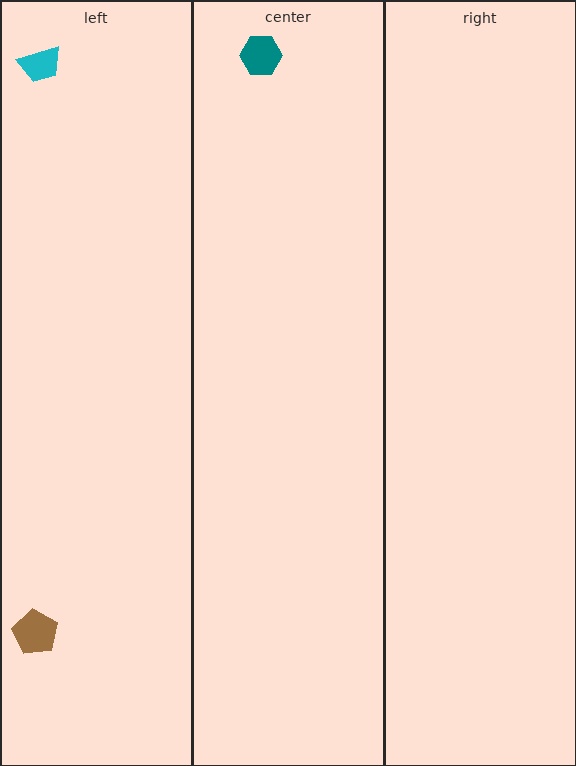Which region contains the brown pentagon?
The left region.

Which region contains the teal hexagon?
The center region.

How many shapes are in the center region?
1.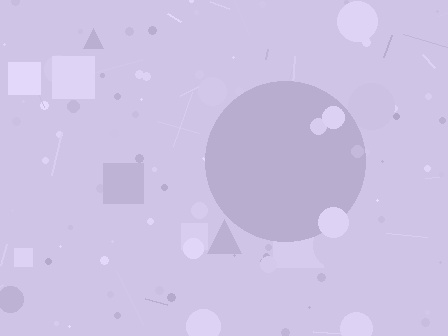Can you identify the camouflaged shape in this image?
The camouflaged shape is a circle.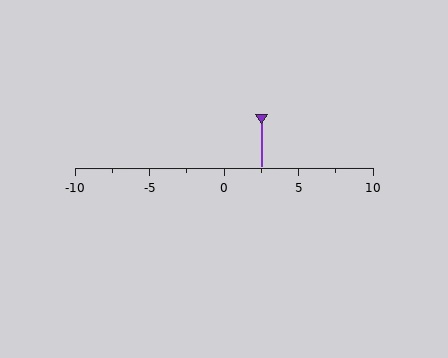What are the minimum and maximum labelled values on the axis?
The axis runs from -10 to 10.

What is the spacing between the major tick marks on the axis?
The major ticks are spaced 5 apart.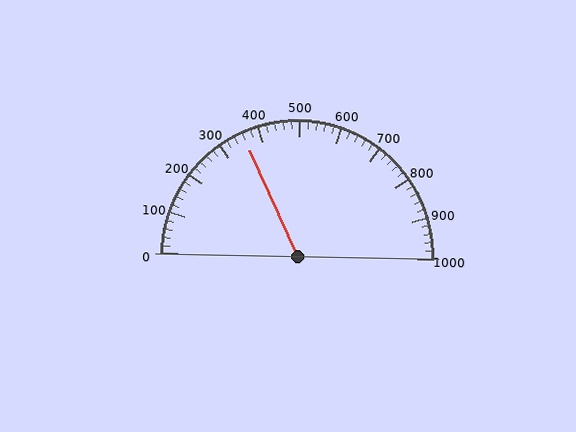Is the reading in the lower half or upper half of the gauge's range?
The reading is in the lower half of the range (0 to 1000).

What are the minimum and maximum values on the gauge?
The gauge ranges from 0 to 1000.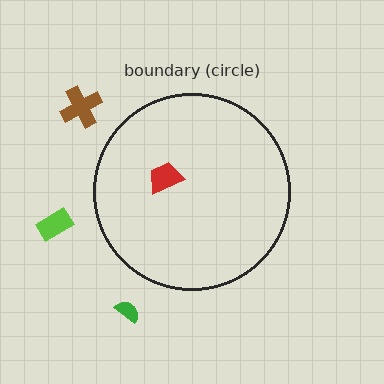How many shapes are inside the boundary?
1 inside, 3 outside.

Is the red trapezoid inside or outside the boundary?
Inside.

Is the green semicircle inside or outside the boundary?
Outside.